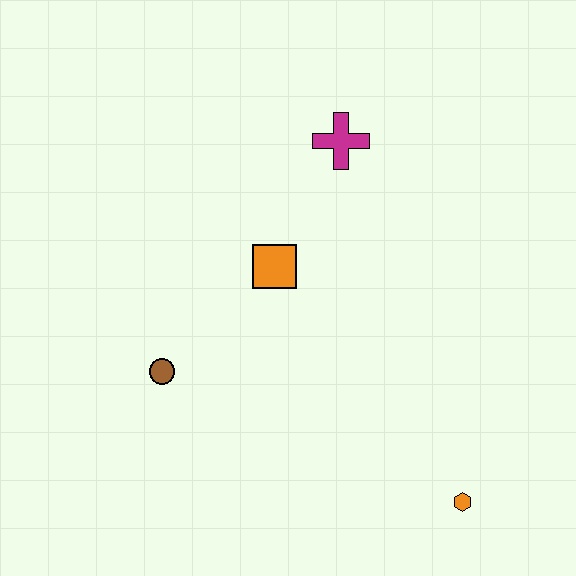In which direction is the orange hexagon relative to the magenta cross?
The orange hexagon is below the magenta cross.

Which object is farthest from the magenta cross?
The orange hexagon is farthest from the magenta cross.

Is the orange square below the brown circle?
No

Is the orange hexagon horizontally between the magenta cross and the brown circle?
No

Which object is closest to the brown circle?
The orange square is closest to the brown circle.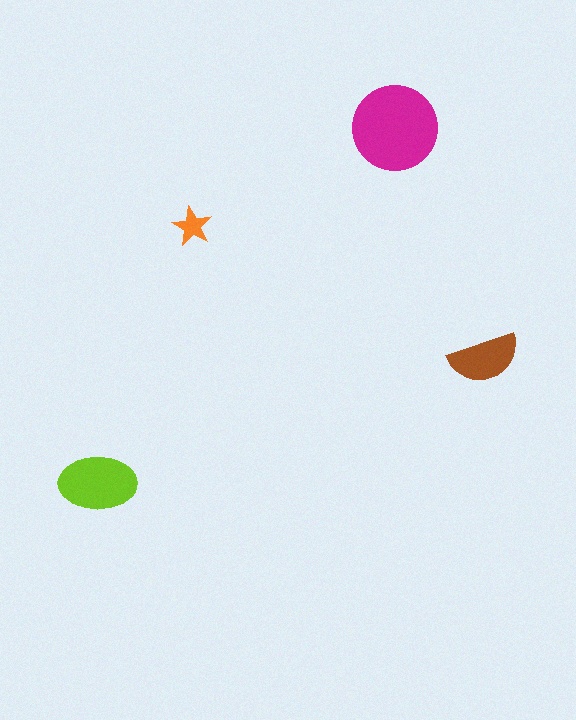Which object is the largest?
The magenta circle.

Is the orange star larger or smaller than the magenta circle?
Smaller.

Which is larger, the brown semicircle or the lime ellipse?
The lime ellipse.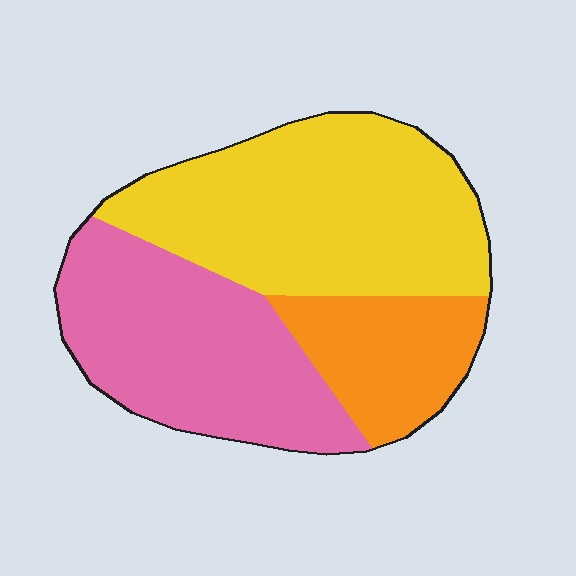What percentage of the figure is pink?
Pink covers 36% of the figure.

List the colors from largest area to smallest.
From largest to smallest: yellow, pink, orange.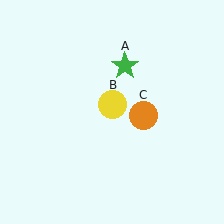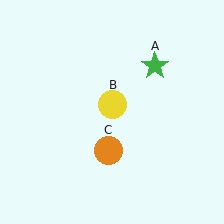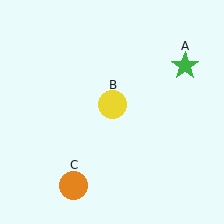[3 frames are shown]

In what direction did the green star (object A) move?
The green star (object A) moved right.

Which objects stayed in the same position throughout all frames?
Yellow circle (object B) remained stationary.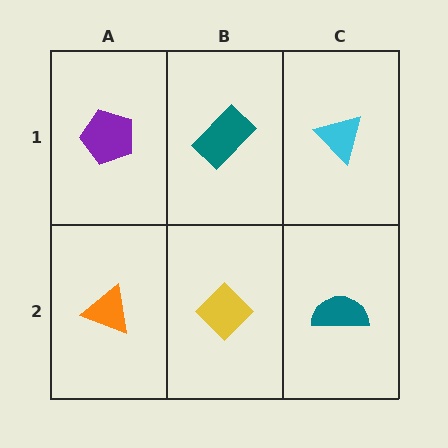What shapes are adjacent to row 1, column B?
A yellow diamond (row 2, column B), a purple pentagon (row 1, column A), a cyan triangle (row 1, column C).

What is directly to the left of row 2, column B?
An orange triangle.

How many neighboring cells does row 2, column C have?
2.